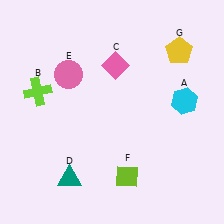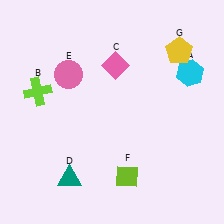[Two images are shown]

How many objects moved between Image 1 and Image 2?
1 object moved between the two images.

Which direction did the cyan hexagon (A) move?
The cyan hexagon (A) moved up.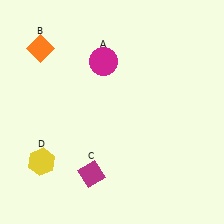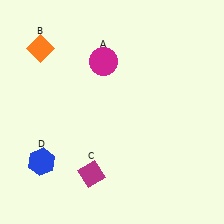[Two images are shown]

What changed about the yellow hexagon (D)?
In Image 1, D is yellow. In Image 2, it changed to blue.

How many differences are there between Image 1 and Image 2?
There is 1 difference between the two images.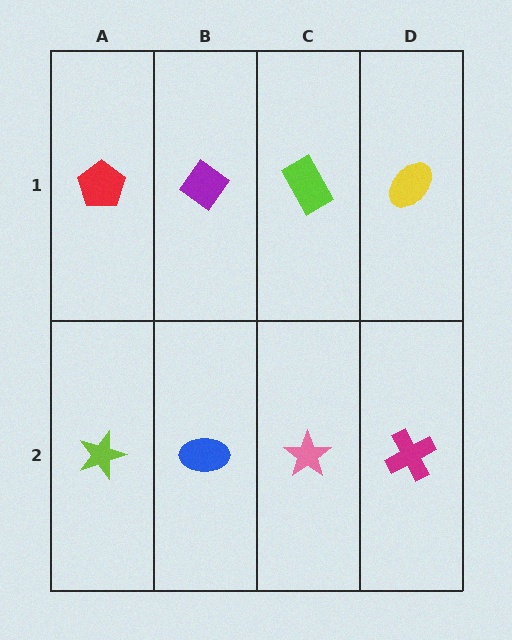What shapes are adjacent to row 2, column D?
A yellow ellipse (row 1, column D), a pink star (row 2, column C).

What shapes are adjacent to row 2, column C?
A lime rectangle (row 1, column C), a blue ellipse (row 2, column B), a magenta cross (row 2, column D).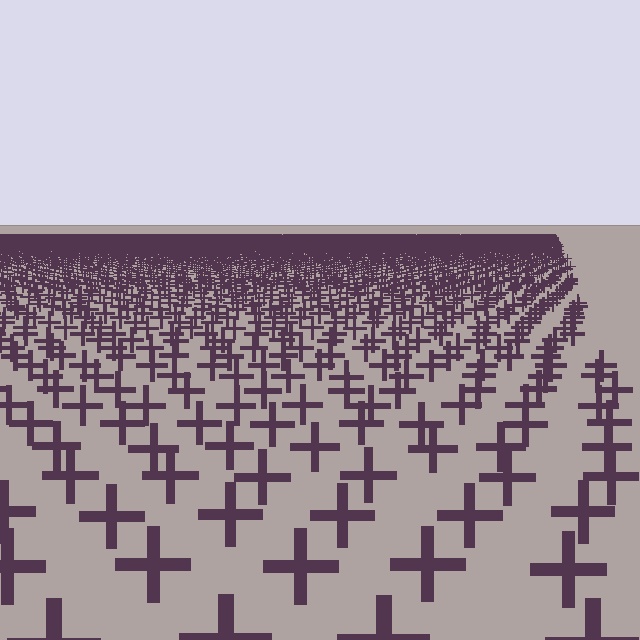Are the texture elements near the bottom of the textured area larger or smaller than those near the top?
Larger. Near the bottom, elements are closer to the viewer and appear at a bigger on-screen size.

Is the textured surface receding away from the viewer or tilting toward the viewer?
The surface is receding away from the viewer. Texture elements get smaller and denser toward the top.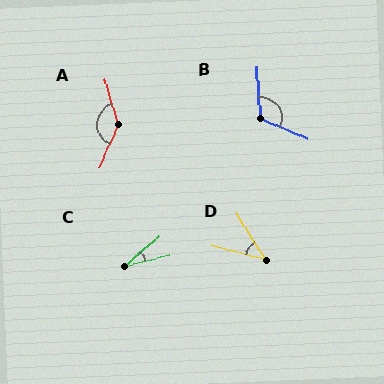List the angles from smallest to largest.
C (26°), D (43°), B (118°), A (139°).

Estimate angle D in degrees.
Approximately 43 degrees.